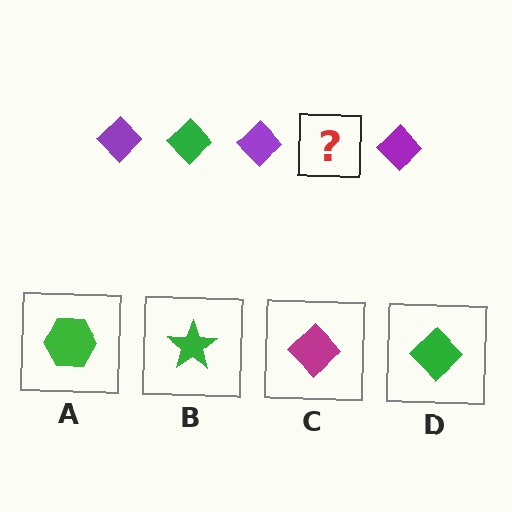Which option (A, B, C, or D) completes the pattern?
D.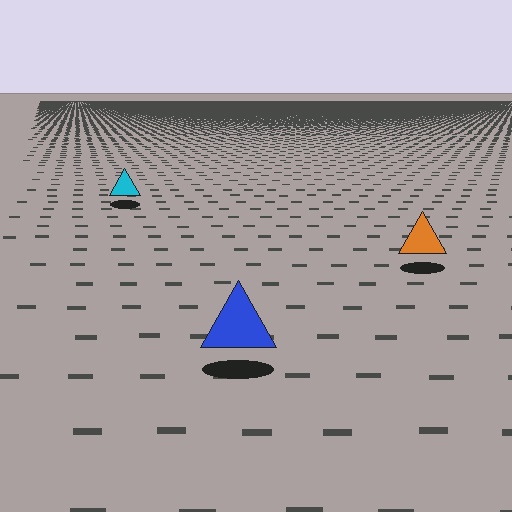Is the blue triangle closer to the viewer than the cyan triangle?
Yes. The blue triangle is closer — you can tell from the texture gradient: the ground texture is coarser near it.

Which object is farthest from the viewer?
The cyan triangle is farthest from the viewer. It appears smaller and the ground texture around it is denser.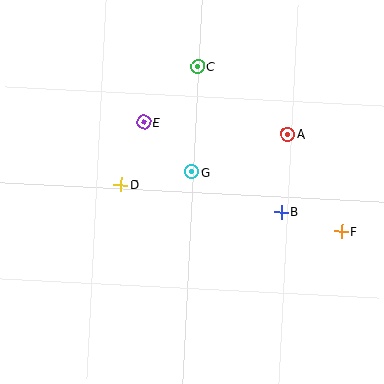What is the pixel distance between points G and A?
The distance between G and A is 103 pixels.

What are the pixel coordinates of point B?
Point B is at (282, 212).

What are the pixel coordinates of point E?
Point E is at (144, 122).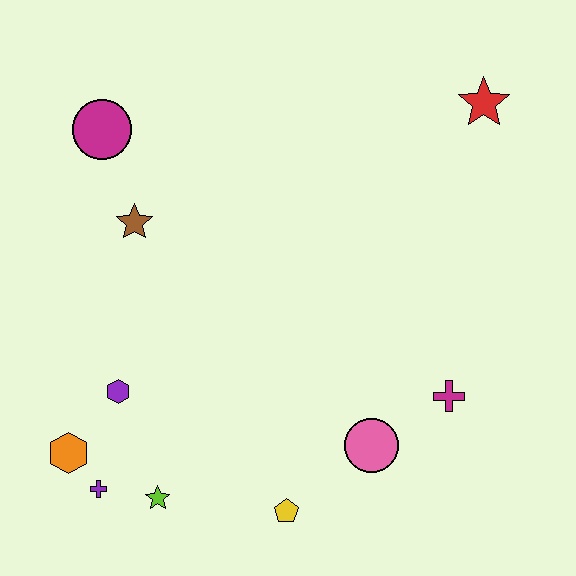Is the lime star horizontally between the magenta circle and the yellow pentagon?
Yes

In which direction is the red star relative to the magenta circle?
The red star is to the right of the magenta circle.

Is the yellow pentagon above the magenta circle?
No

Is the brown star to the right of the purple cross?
Yes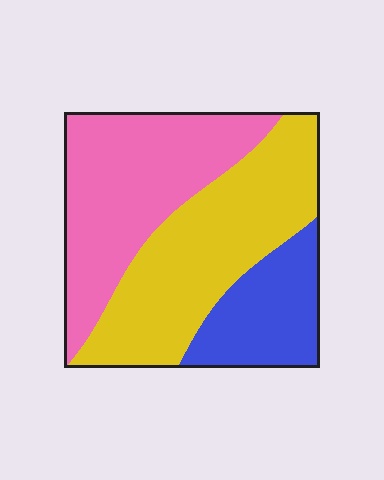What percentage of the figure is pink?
Pink takes up between a third and a half of the figure.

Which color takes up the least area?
Blue, at roughly 20%.